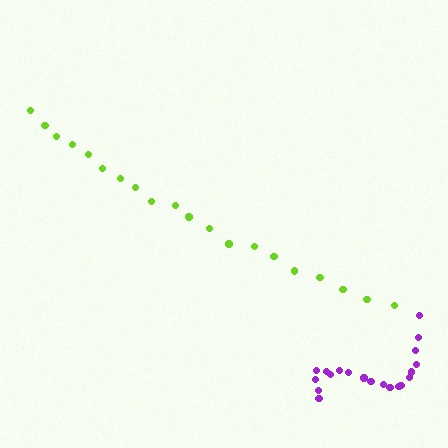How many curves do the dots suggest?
There are 2 distinct paths.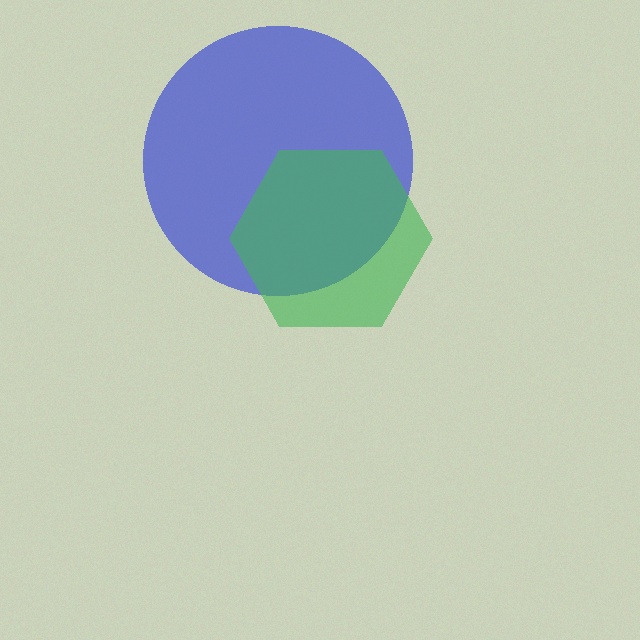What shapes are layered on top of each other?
The layered shapes are: a blue circle, a green hexagon.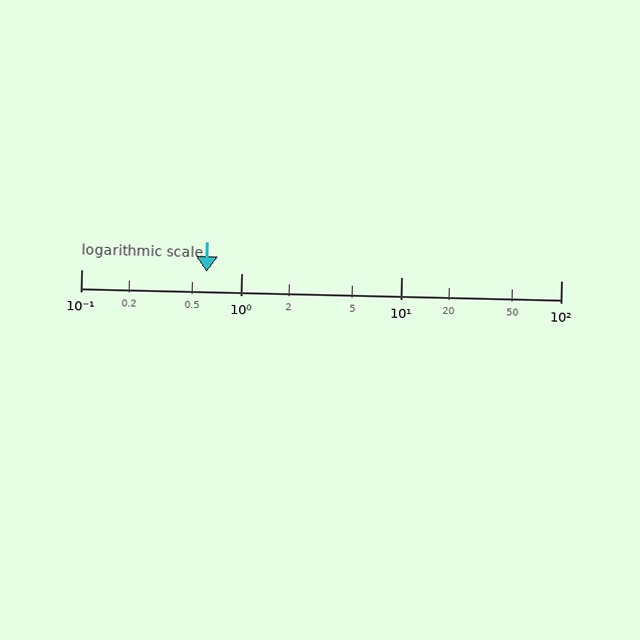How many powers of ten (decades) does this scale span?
The scale spans 3 decades, from 0.1 to 100.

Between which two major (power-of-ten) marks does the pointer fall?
The pointer is between 0.1 and 1.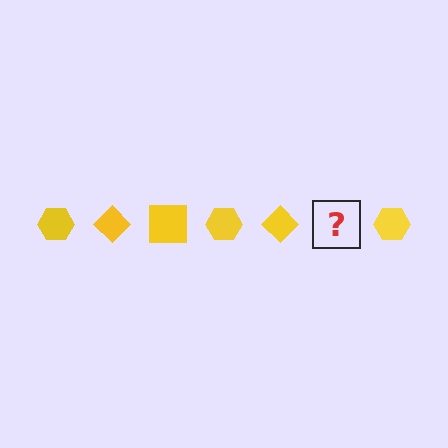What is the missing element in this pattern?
The missing element is a yellow square.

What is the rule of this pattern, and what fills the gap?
The rule is that the pattern cycles through hexagon, diamond, square shapes in yellow. The gap should be filled with a yellow square.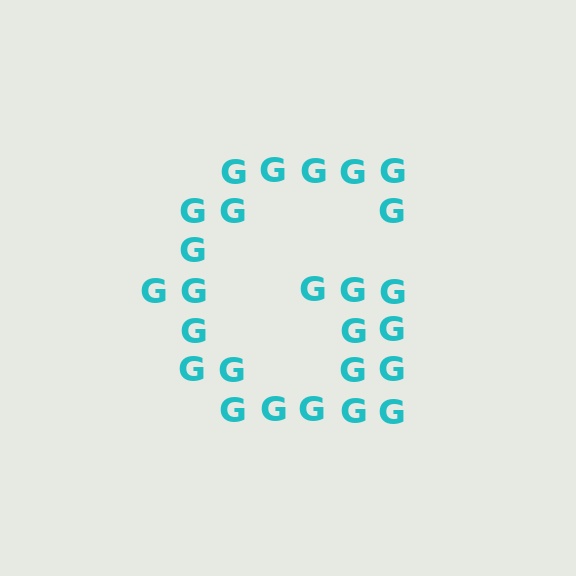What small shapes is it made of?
It is made of small letter G's.